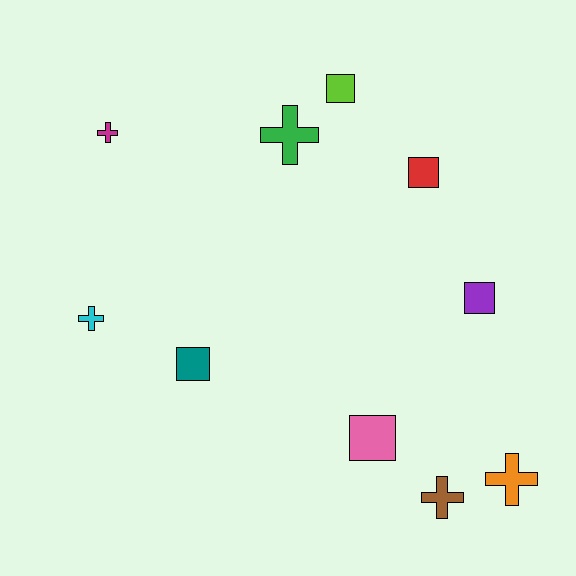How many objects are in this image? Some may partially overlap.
There are 10 objects.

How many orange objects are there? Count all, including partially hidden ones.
There is 1 orange object.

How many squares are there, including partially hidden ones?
There are 5 squares.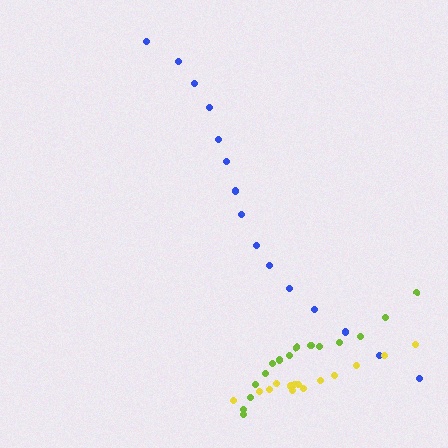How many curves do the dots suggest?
There are 3 distinct paths.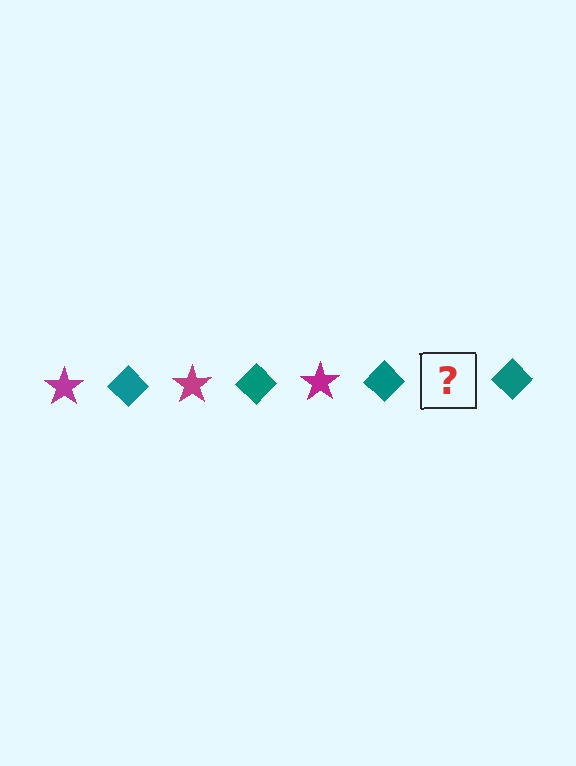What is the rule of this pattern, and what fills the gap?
The rule is that the pattern alternates between magenta star and teal diamond. The gap should be filled with a magenta star.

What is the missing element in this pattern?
The missing element is a magenta star.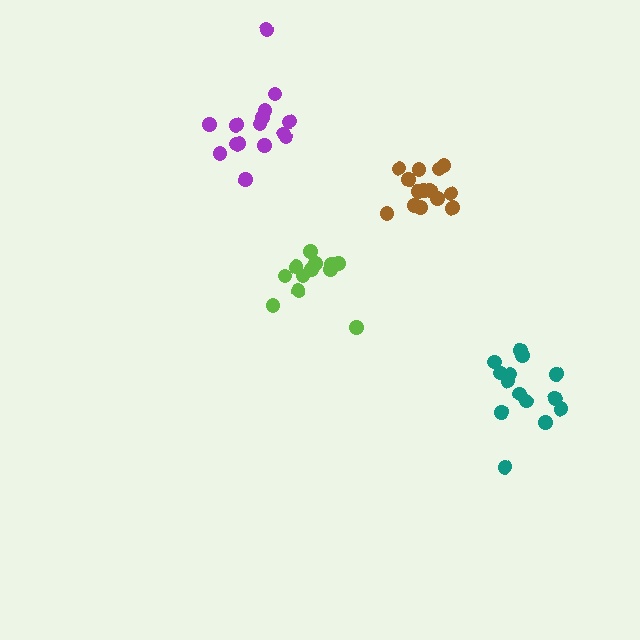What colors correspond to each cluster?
The clusters are colored: lime, brown, teal, purple.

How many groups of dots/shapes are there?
There are 4 groups.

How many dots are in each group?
Group 1: 12 dots, Group 2: 14 dots, Group 3: 15 dots, Group 4: 15 dots (56 total).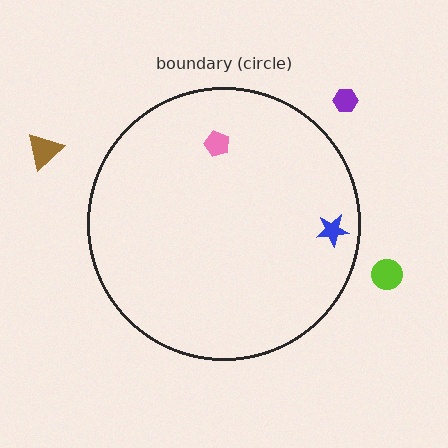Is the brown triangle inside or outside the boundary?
Outside.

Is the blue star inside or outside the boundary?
Inside.